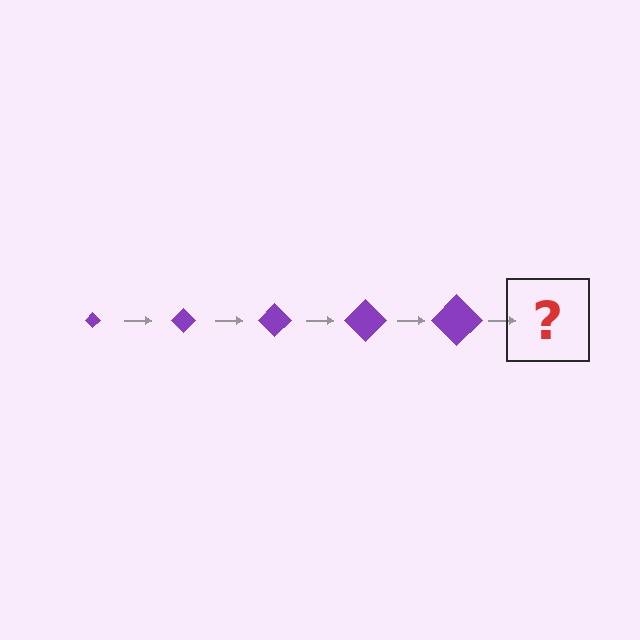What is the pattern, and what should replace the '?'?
The pattern is that the diamond gets progressively larger each step. The '?' should be a purple diamond, larger than the previous one.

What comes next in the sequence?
The next element should be a purple diamond, larger than the previous one.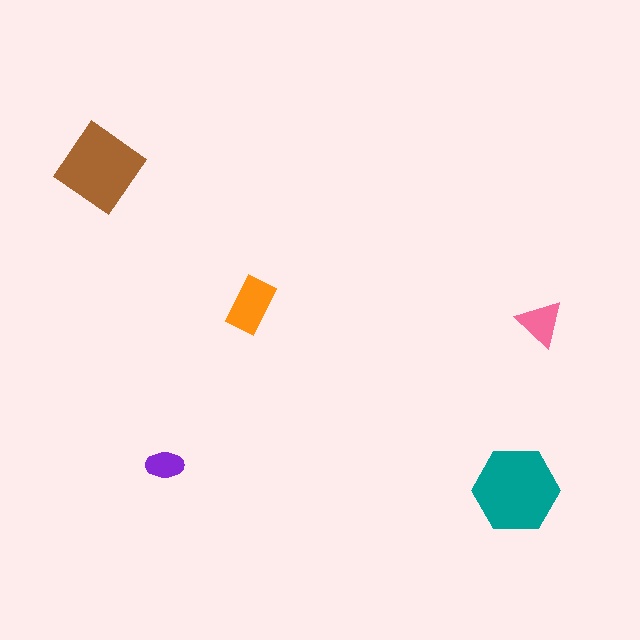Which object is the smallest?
The purple ellipse.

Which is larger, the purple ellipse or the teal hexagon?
The teal hexagon.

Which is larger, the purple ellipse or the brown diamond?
The brown diamond.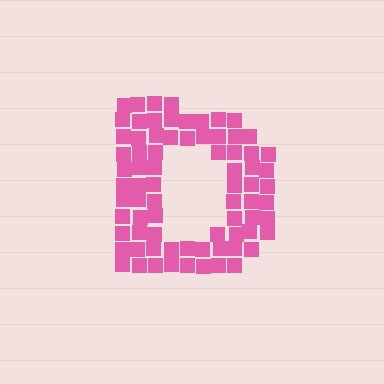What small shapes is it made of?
It is made of small squares.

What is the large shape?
The large shape is the letter D.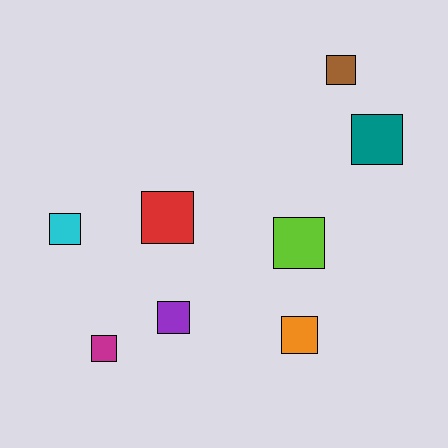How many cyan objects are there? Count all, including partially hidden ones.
There is 1 cyan object.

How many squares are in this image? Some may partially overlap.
There are 8 squares.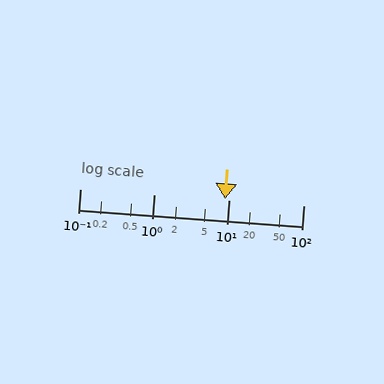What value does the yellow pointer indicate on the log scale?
The pointer indicates approximately 8.9.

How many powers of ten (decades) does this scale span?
The scale spans 3 decades, from 0.1 to 100.